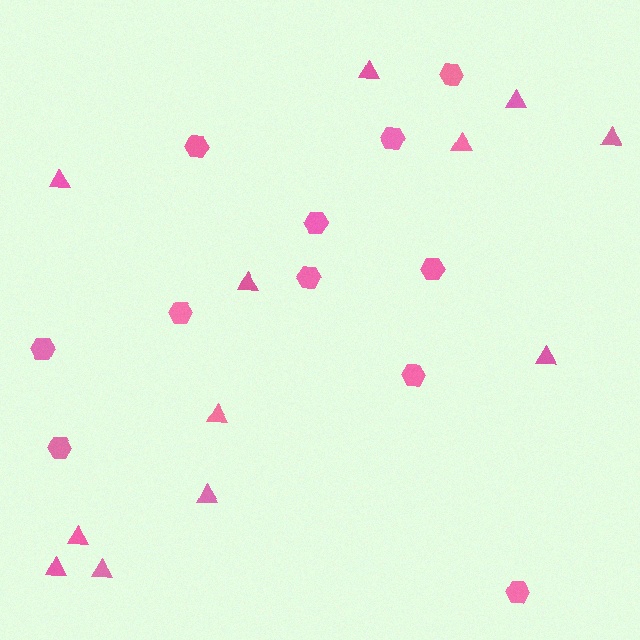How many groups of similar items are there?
There are 2 groups: one group of hexagons (11) and one group of triangles (12).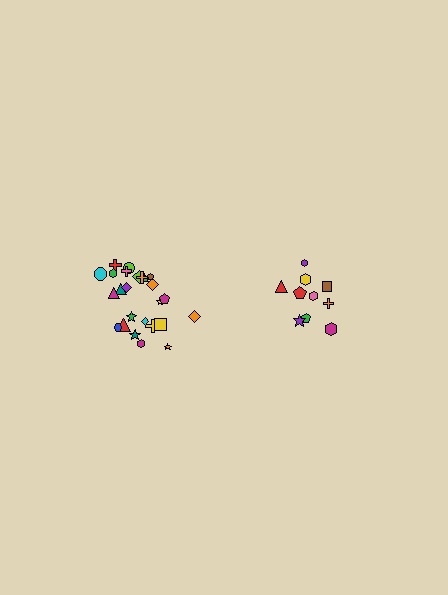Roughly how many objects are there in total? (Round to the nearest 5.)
Roughly 35 objects in total.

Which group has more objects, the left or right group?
The left group.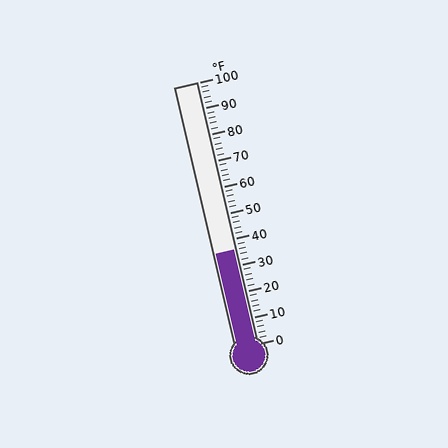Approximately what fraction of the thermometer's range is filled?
The thermometer is filled to approximately 35% of its range.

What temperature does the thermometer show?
The thermometer shows approximately 36°F.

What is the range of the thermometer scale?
The thermometer scale ranges from 0°F to 100°F.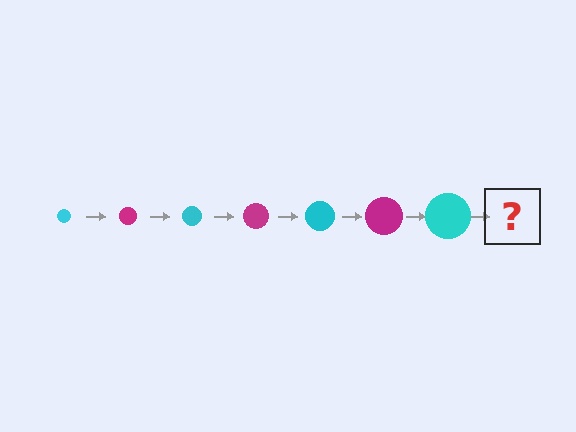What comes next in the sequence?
The next element should be a magenta circle, larger than the previous one.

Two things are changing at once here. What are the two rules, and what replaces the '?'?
The two rules are that the circle grows larger each step and the color cycles through cyan and magenta. The '?' should be a magenta circle, larger than the previous one.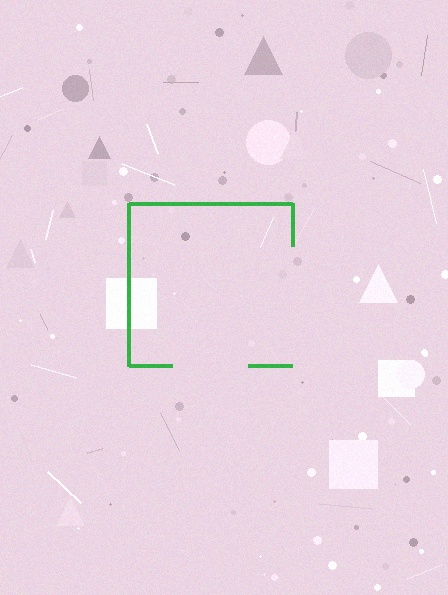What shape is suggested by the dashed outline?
The dashed outline suggests a square.